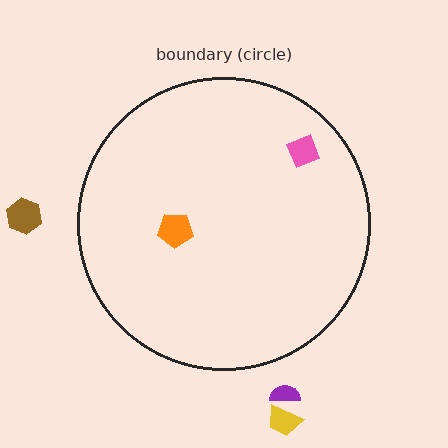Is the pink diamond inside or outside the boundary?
Inside.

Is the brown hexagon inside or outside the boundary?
Outside.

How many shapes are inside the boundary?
2 inside, 3 outside.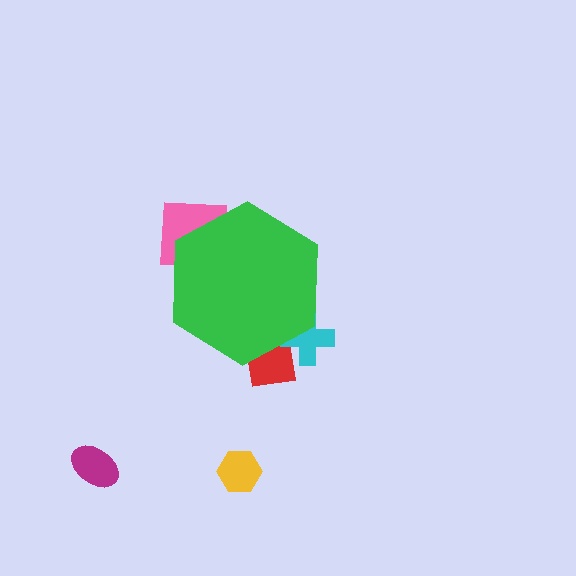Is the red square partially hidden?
Yes, the red square is partially hidden behind the green hexagon.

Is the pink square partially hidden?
Yes, the pink square is partially hidden behind the green hexagon.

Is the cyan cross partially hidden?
Yes, the cyan cross is partially hidden behind the green hexagon.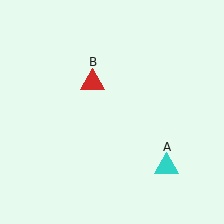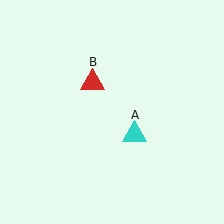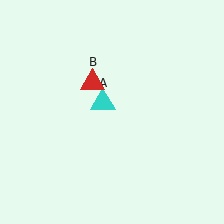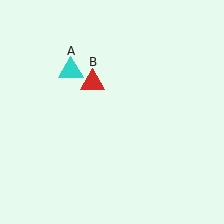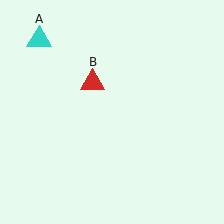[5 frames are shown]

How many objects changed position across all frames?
1 object changed position: cyan triangle (object A).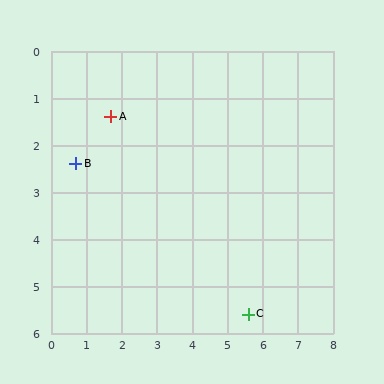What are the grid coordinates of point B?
Point B is at approximately (0.7, 2.4).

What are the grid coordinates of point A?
Point A is at approximately (1.7, 1.4).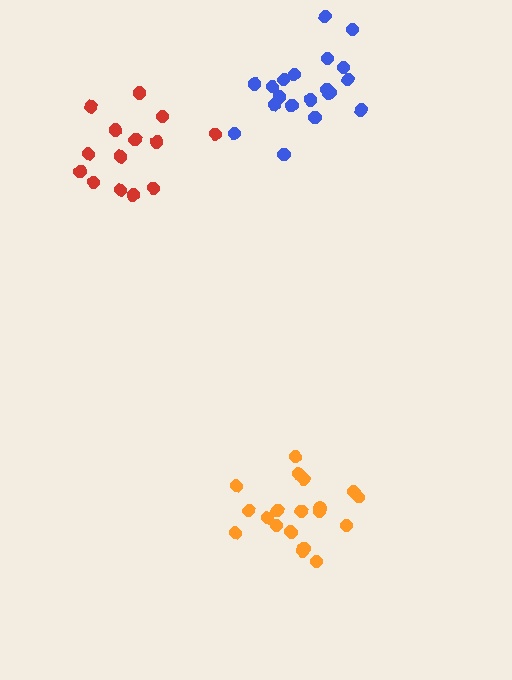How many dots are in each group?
Group 1: 20 dots, Group 2: 14 dots, Group 3: 20 dots (54 total).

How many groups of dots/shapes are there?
There are 3 groups.